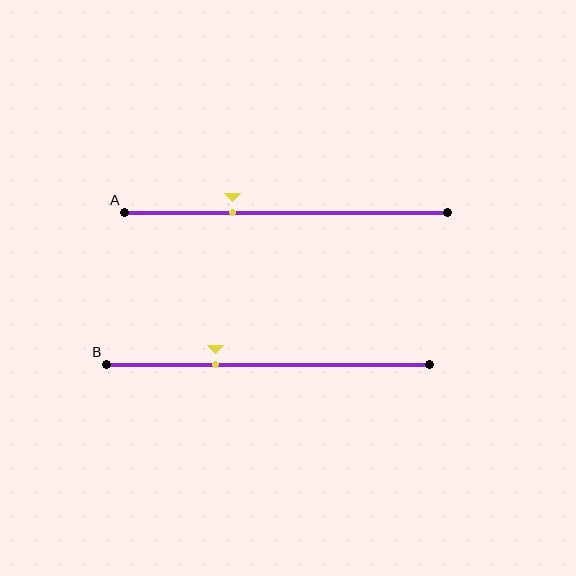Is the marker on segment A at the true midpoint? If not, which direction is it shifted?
No, the marker on segment A is shifted to the left by about 17% of the segment length.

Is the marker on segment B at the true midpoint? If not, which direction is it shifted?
No, the marker on segment B is shifted to the left by about 16% of the segment length.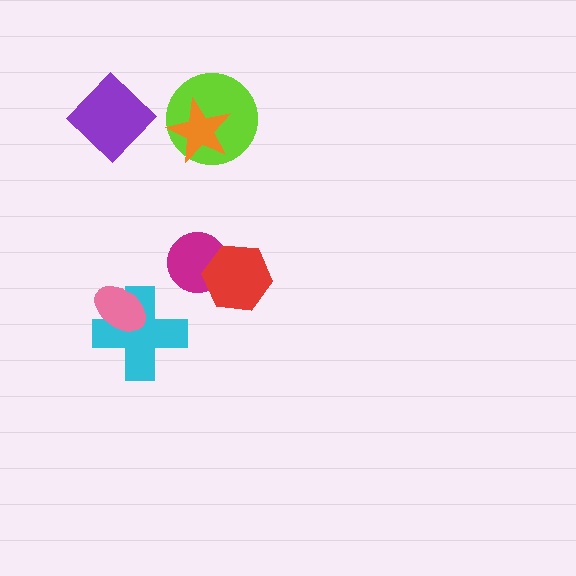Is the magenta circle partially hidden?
Yes, it is partially covered by another shape.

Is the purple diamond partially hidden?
No, no other shape covers it.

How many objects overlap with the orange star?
1 object overlaps with the orange star.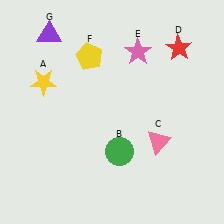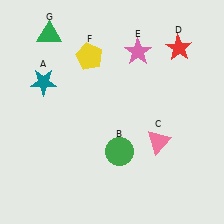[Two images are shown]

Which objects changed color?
A changed from yellow to teal. G changed from purple to green.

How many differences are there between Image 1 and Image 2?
There are 2 differences between the two images.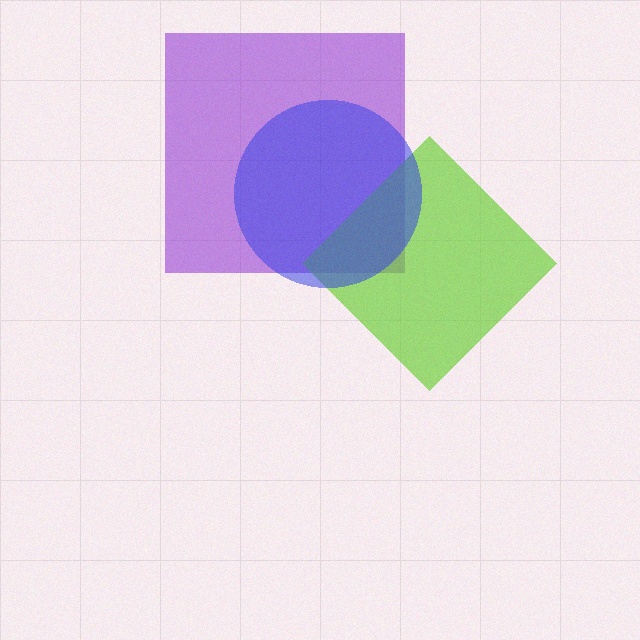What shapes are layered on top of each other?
The layered shapes are: a purple square, a lime diamond, a blue circle.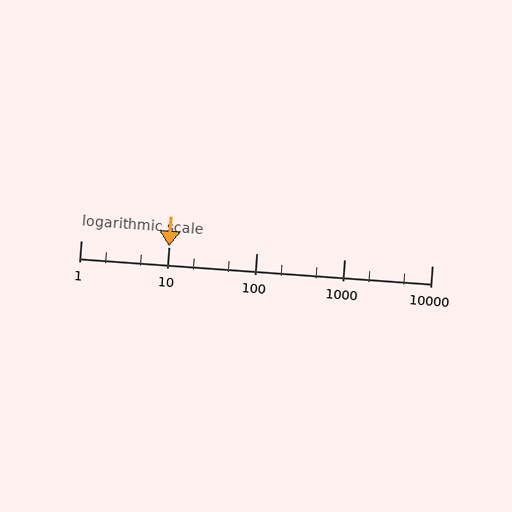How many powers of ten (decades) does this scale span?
The scale spans 4 decades, from 1 to 10000.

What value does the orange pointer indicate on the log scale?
The pointer indicates approximately 10.